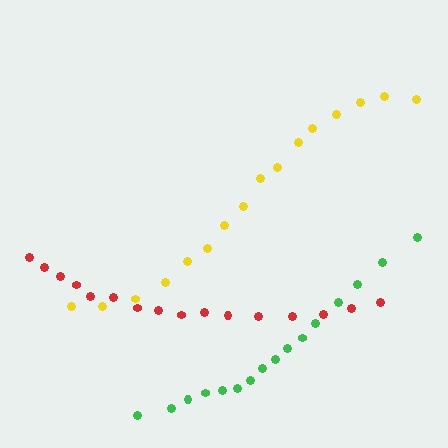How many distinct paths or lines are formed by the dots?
There are 3 distinct paths.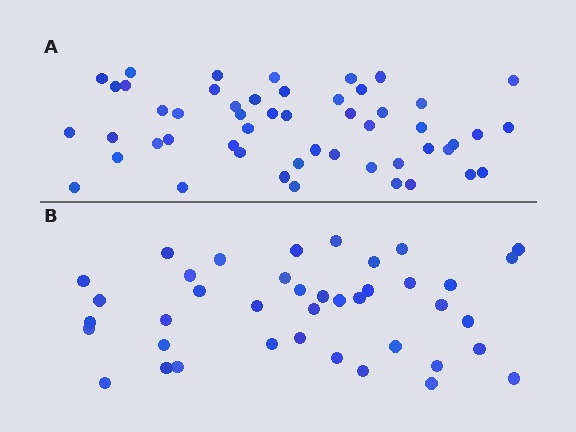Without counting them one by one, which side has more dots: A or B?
Region A (the top region) has more dots.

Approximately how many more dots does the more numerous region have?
Region A has roughly 12 or so more dots than region B.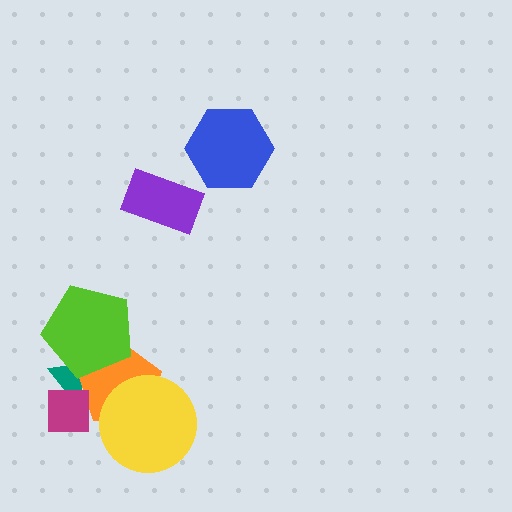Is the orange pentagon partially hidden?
Yes, it is partially covered by another shape.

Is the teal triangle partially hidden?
Yes, it is partially covered by another shape.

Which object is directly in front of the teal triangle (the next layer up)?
The orange pentagon is directly in front of the teal triangle.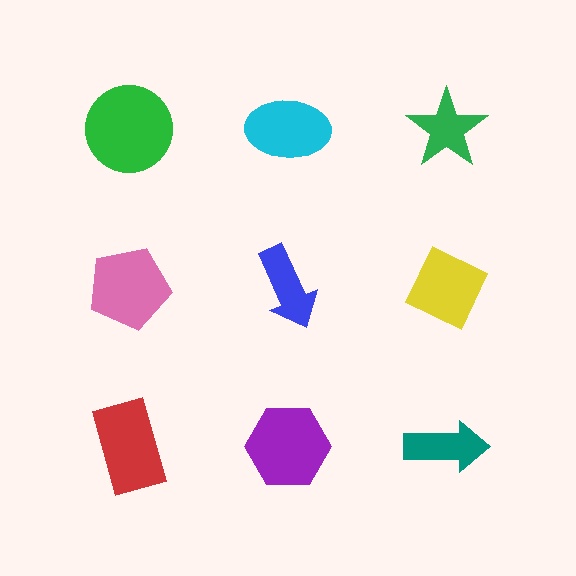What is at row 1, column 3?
A green star.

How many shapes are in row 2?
3 shapes.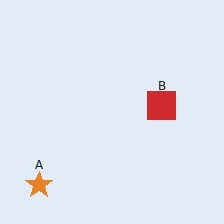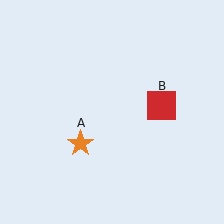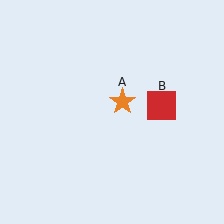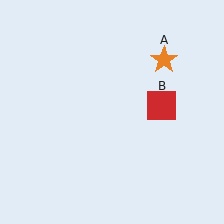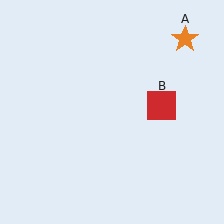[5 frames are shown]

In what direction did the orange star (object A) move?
The orange star (object A) moved up and to the right.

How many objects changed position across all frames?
1 object changed position: orange star (object A).